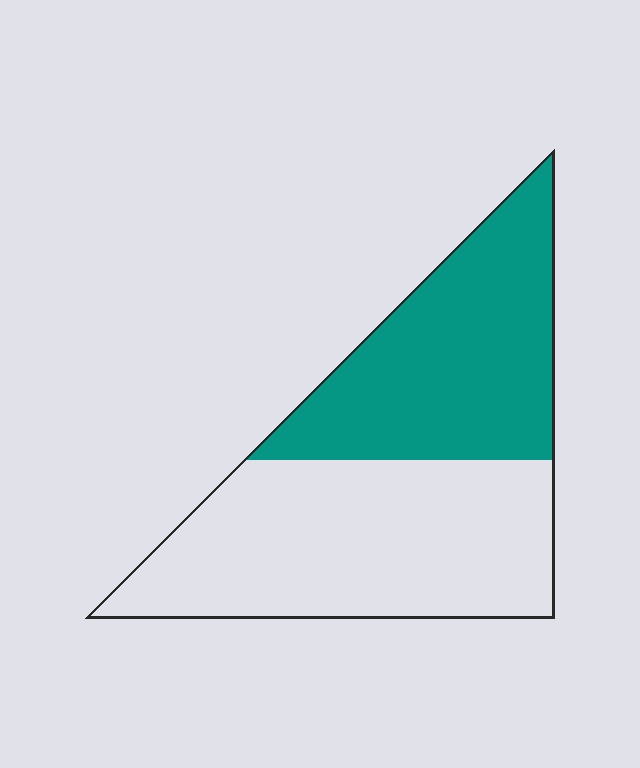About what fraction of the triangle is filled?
About two fifths (2/5).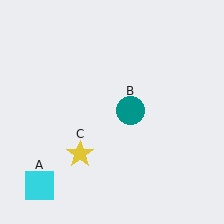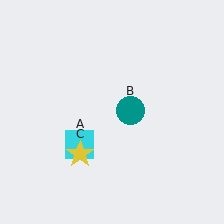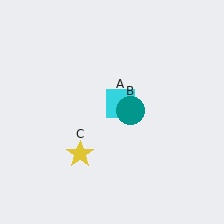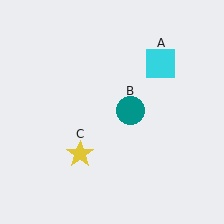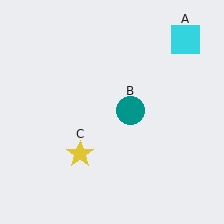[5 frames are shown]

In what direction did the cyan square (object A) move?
The cyan square (object A) moved up and to the right.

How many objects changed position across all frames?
1 object changed position: cyan square (object A).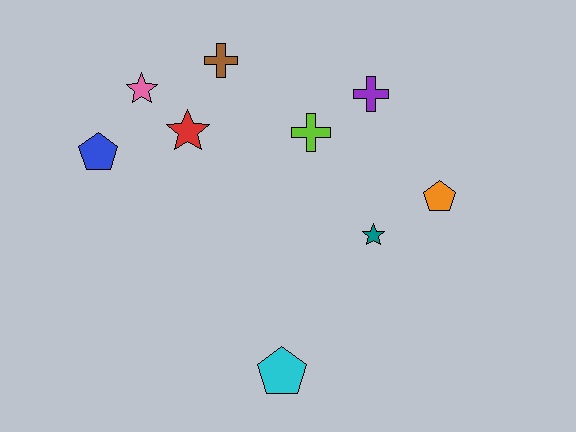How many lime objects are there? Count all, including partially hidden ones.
There is 1 lime object.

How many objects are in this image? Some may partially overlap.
There are 9 objects.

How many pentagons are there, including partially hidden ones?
There are 3 pentagons.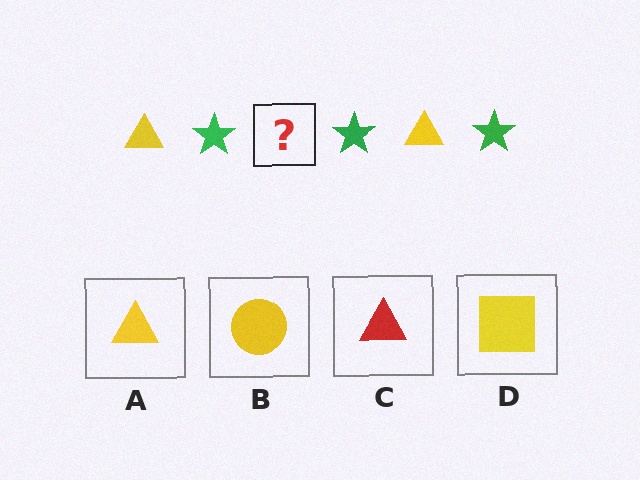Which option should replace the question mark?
Option A.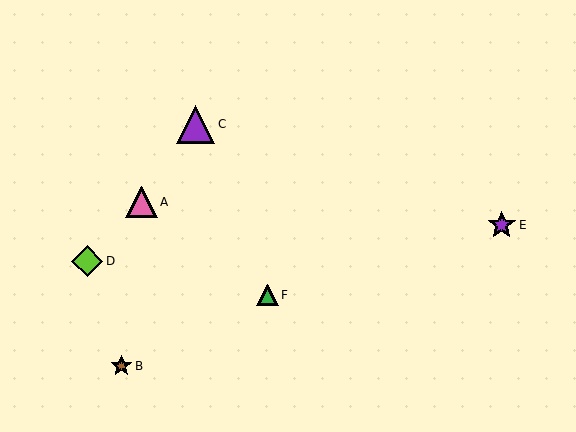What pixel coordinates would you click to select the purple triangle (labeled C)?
Click at (195, 124) to select the purple triangle C.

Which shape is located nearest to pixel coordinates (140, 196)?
The pink triangle (labeled A) at (141, 202) is nearest to that location.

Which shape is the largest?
The purple triangle (labeled C) is the largest.